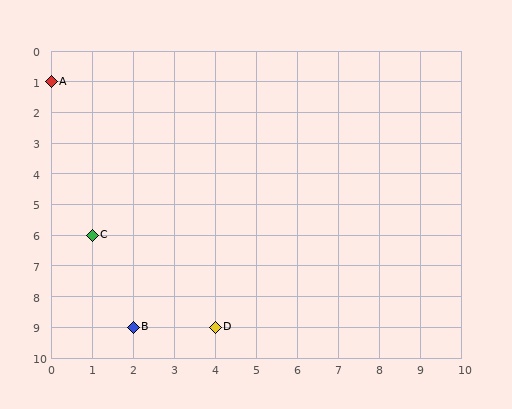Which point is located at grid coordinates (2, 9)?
Point B is at (2, 9).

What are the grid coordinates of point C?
Point C is at grid coordinates (1, 6).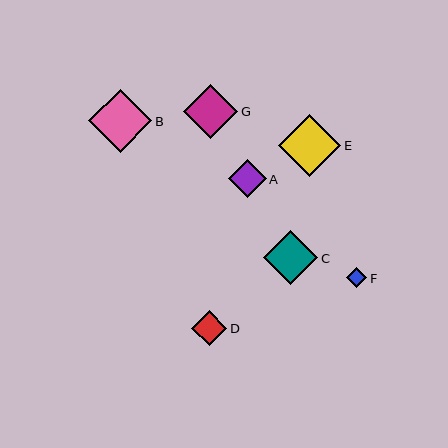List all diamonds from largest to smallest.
From largest to smallest: B, E, C, G, A, D, F.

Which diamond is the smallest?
Diamond F is the smallest with a size of approximately 20 pixels.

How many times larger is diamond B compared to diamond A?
Diamond B is approximately 1.7 times the size of diamond A.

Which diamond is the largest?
Diamond B is the largest with a size of approximately 64 pixels.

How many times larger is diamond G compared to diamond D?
Diamond G is approximately 1.6 times the size of diamond D.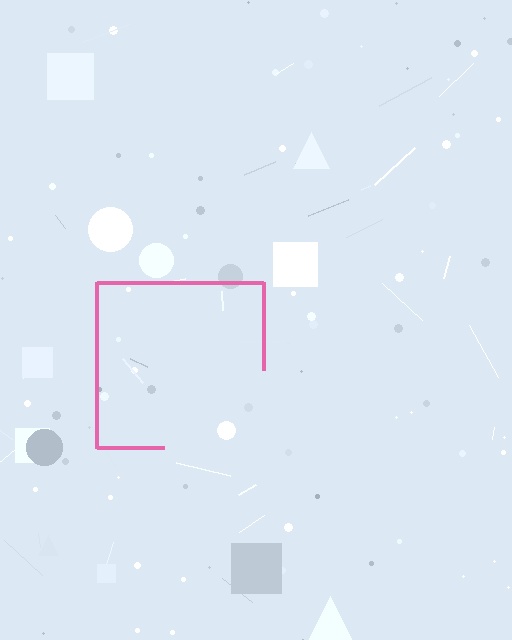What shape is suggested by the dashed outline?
The dashed outline suggests a square.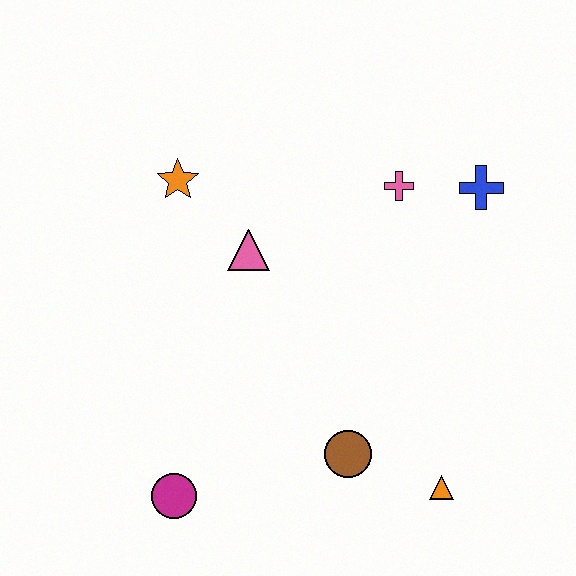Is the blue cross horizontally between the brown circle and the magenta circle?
No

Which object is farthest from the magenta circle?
The blue cross is farthest from the magenta circle.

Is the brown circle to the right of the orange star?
Yes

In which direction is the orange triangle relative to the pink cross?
The orange triangle is below the pink cross.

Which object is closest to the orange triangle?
The brown circle is closest to the orange triangle.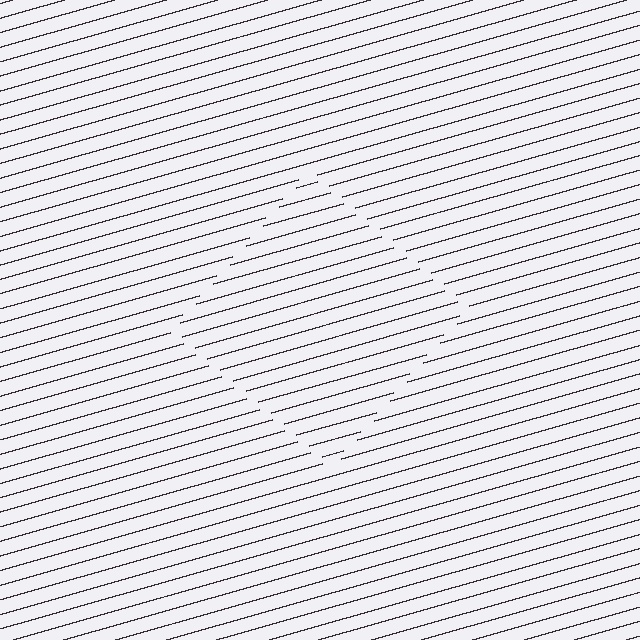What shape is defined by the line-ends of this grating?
An illusory square. The interior of the shape contains the same grating, shifted by half a period — the contour is defined by the phase discontinuity where line-ends from the inner and outer gratings abut.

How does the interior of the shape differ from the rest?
The interior of the shape contains the same grating, shifted by half a period — the contour is defined by the phase discontinuity where line-ends from the inner and outer gratings abut.